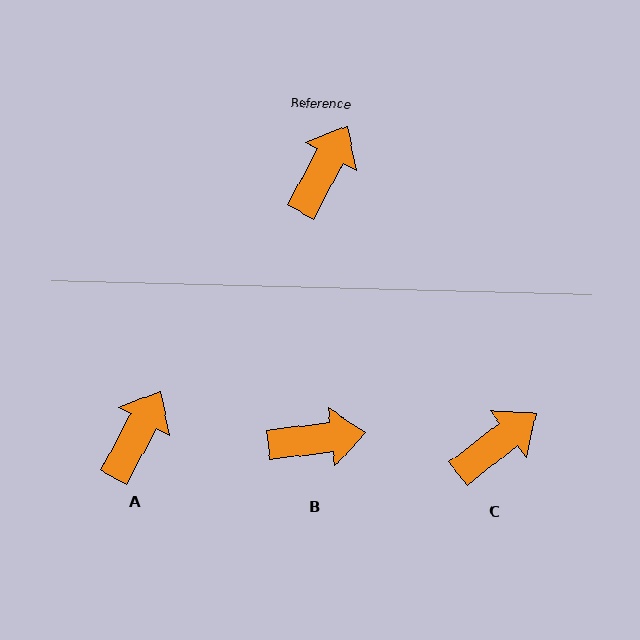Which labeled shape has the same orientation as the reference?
A.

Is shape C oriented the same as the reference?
No, it is off by about 24 degrees.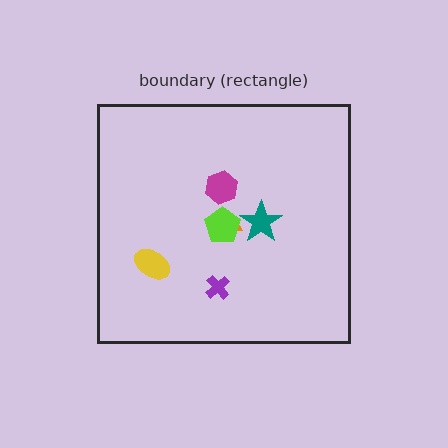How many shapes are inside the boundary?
6 inside, 0 outside.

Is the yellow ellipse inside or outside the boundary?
Inside.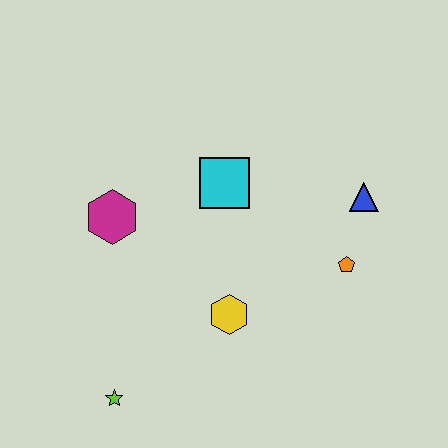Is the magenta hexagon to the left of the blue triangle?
Yes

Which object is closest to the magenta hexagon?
The cyan square is closest to the magenta hexagon.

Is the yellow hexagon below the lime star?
No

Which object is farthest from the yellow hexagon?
The blue triangle is farthest from the yellow hexagon.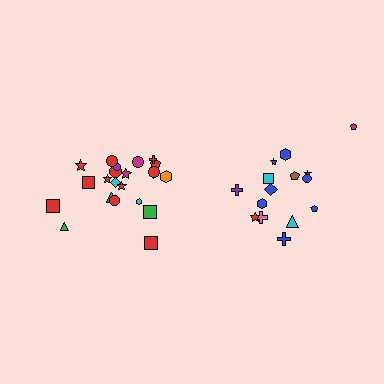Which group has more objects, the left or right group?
The left group.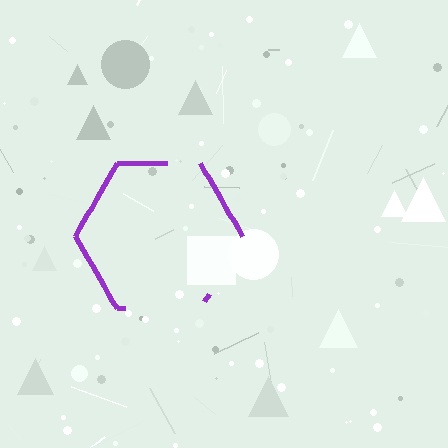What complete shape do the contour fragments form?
The contour fragments form a hexagon.